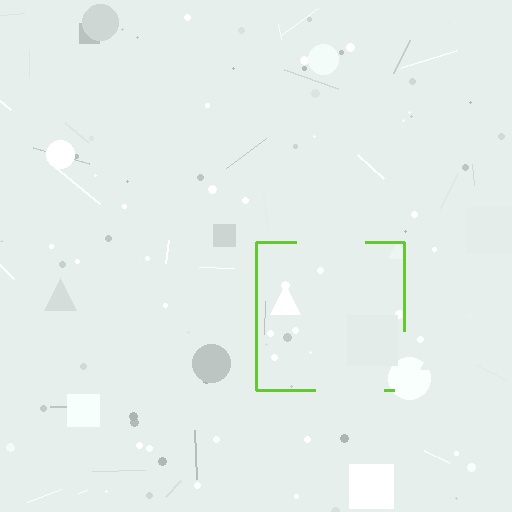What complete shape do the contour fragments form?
The contour fragments form a square.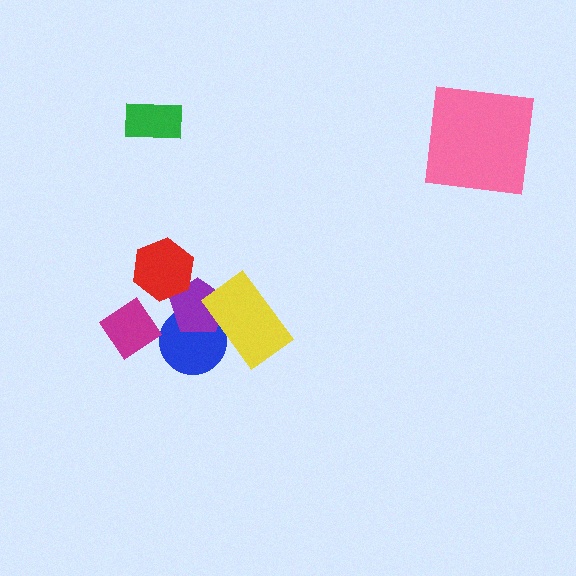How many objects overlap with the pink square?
0 objects overlap with the pink square.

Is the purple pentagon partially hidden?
Yes, it is partially covered by another shape.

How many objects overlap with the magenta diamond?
0 objects overlap with the magenta diamond.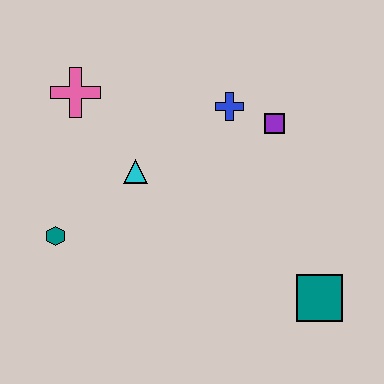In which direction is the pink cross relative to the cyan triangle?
The pink cross is above the cyan triangle.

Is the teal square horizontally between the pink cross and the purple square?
No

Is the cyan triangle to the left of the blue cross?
Yes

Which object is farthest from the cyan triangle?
The teal square is farthest from the cyan triangle.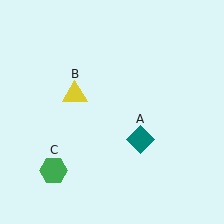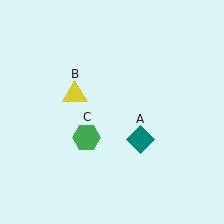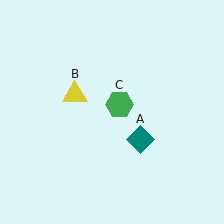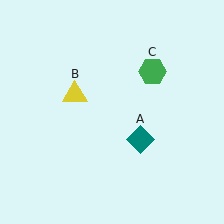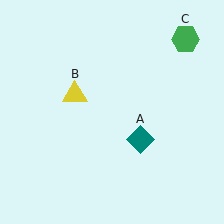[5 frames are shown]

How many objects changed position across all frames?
1 object changed position: green hexagon (object C).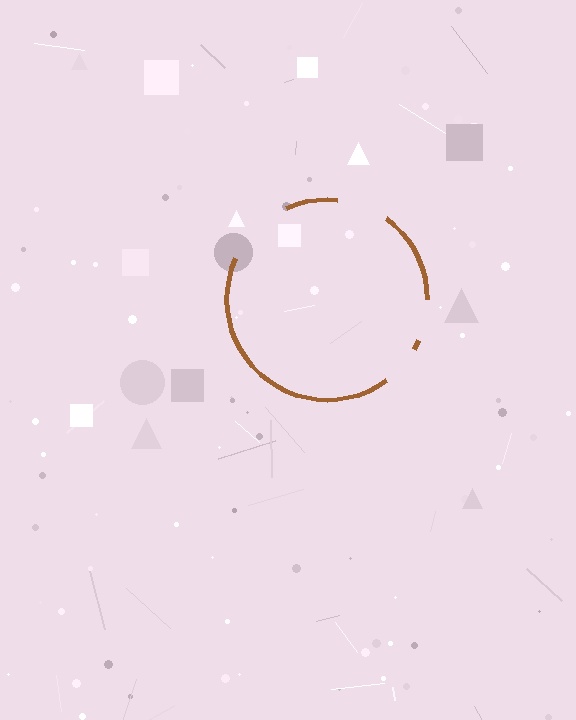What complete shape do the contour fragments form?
The contour fragments form a circle.